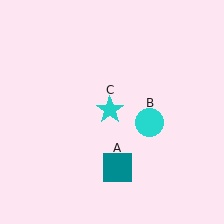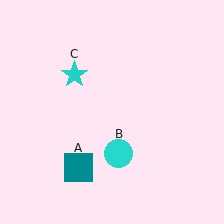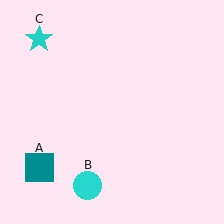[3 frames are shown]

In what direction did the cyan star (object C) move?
The cyan star (object C) moved up and to the left.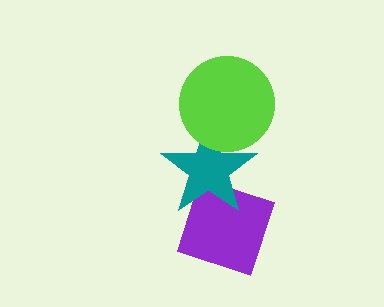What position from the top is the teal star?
The teal star is 2nd from the top.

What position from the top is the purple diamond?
The purple diamond is 3rd from the top.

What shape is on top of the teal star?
The lime circle is on top of the teal star.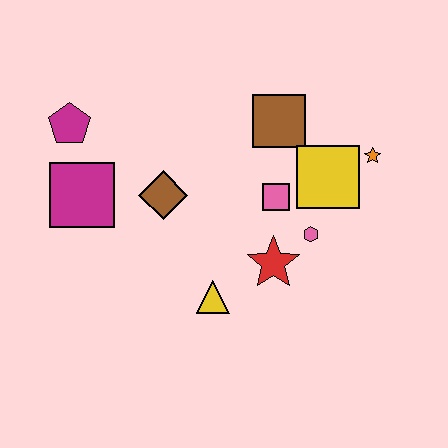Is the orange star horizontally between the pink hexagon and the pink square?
No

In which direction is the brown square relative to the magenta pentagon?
The brown square is to the right of the magenta pentagon.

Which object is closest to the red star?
The pink hexagon is closest to the red star.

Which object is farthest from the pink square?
The magenta pentagon is farthest from the pink square.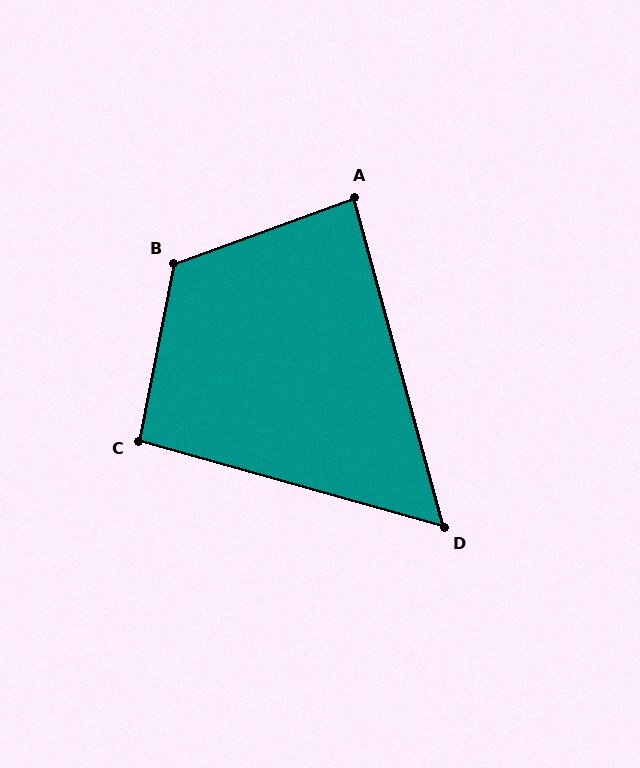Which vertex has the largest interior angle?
B, at approximately 121 degrees.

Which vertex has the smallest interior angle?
D, at approximately 59 degrees.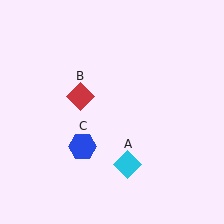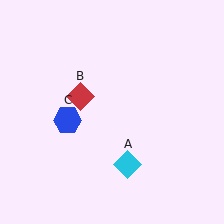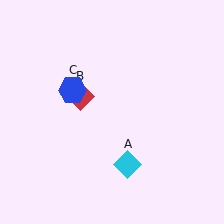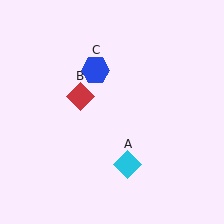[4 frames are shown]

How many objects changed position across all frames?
1 object changed position: blue hexagon (object C).